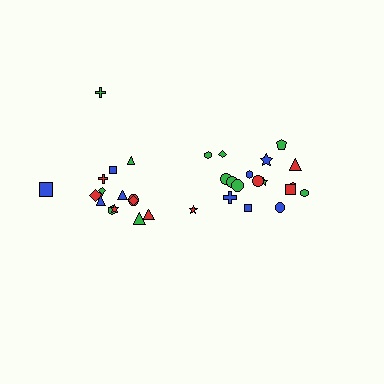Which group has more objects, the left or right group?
The right group.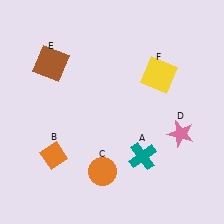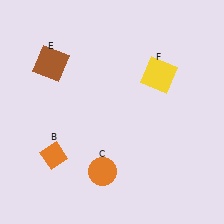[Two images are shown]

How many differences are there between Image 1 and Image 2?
There are 2 differences between the two images.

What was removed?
The teal cross (A), the pink star (D) were removed in Image 2.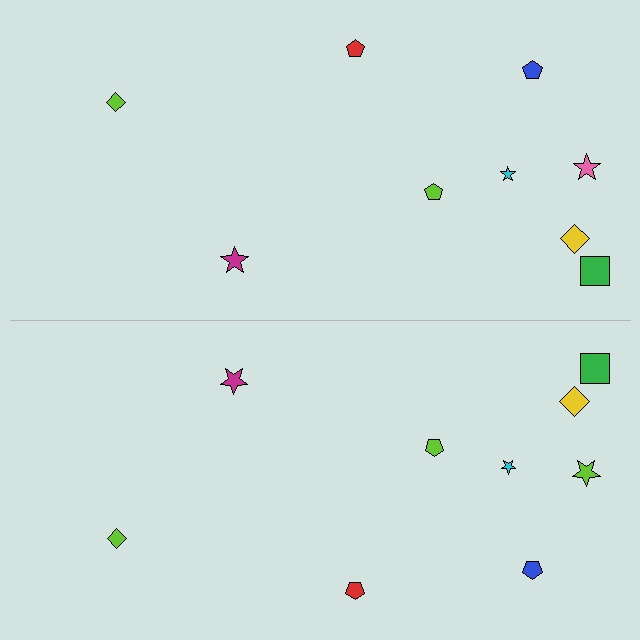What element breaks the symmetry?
The lime star on the bottom side breaks the symmetry — its mirror counterpart is pink.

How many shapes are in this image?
There are 18 shapes in this image.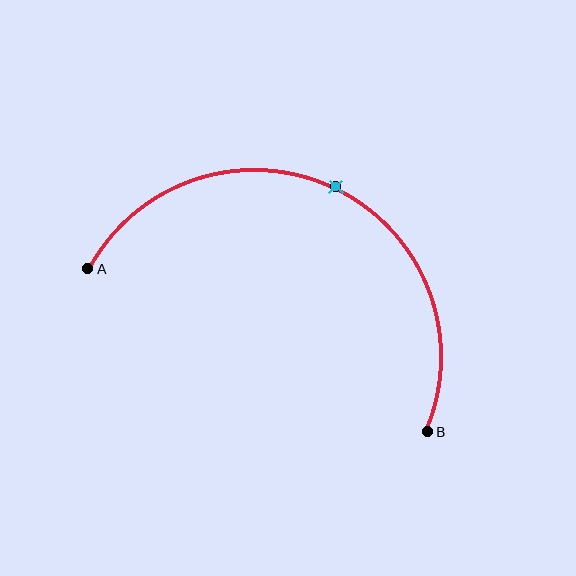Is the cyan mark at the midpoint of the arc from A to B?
Yes. The cyan mark lies on the arc at equal arc-length from both A and B — it is the arc midpoint.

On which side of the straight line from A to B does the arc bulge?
The arc bulges above the straight line connecting A and B.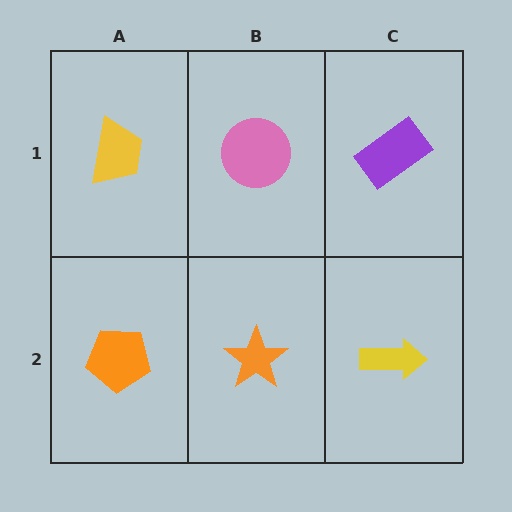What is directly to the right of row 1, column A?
A pink circle.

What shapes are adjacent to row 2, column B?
A pink circle (row 1, column B), an orange pentagon (row 2, column A), a yellow arrow (row 2, column C).